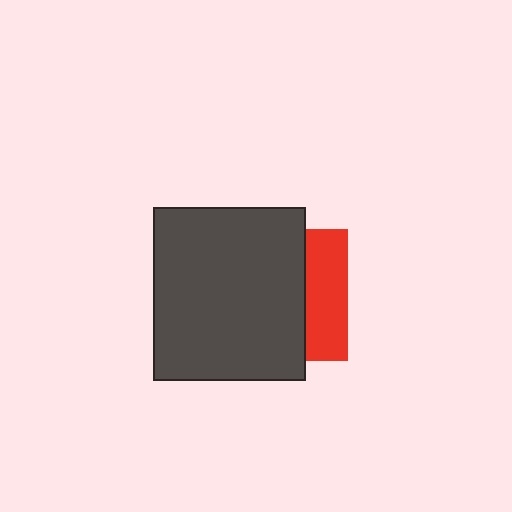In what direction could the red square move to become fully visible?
The red square could move right. That would shift it out from behind the dark gray rectangle entirely.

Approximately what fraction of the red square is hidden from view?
Roughly 68% of the red square is hidden behind the dark gray rectangle.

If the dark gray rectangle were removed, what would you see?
You would see the complete red square.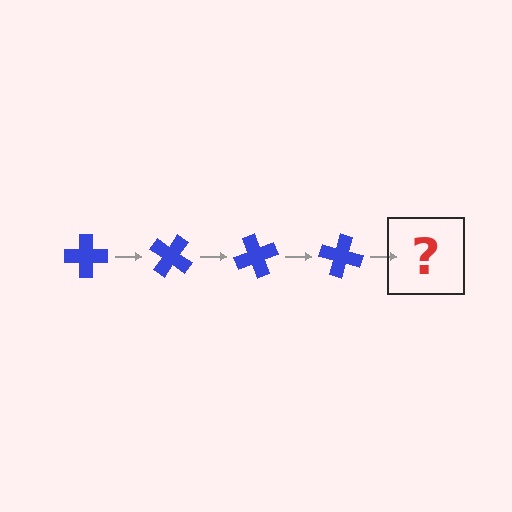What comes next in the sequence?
The next element should be a blue cross rotated 140 degrees.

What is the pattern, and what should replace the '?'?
The pattern is that the cross rotates 35 degrees each step. The '?' should be a blue cross rotated 140 degrees.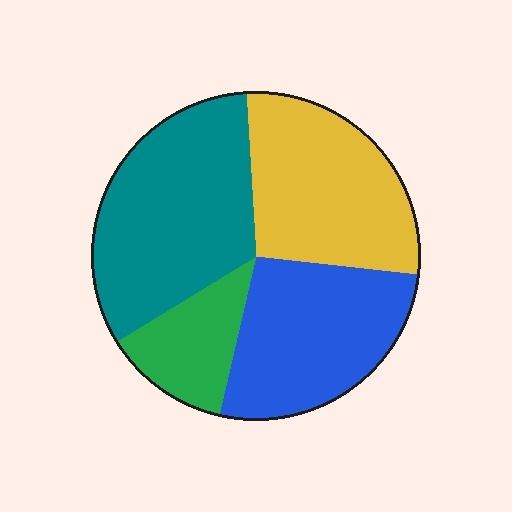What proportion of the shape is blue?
Blue takes up about one quarter (1/4) of the shape.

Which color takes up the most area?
Teal, at roughly 35%.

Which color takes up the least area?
Green, at roughly 15%.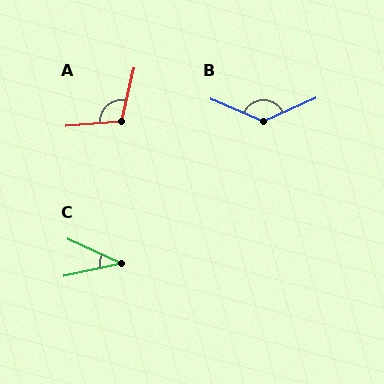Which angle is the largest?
B, at approximately 133 degrees.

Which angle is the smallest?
C, at approximately 37 degrees.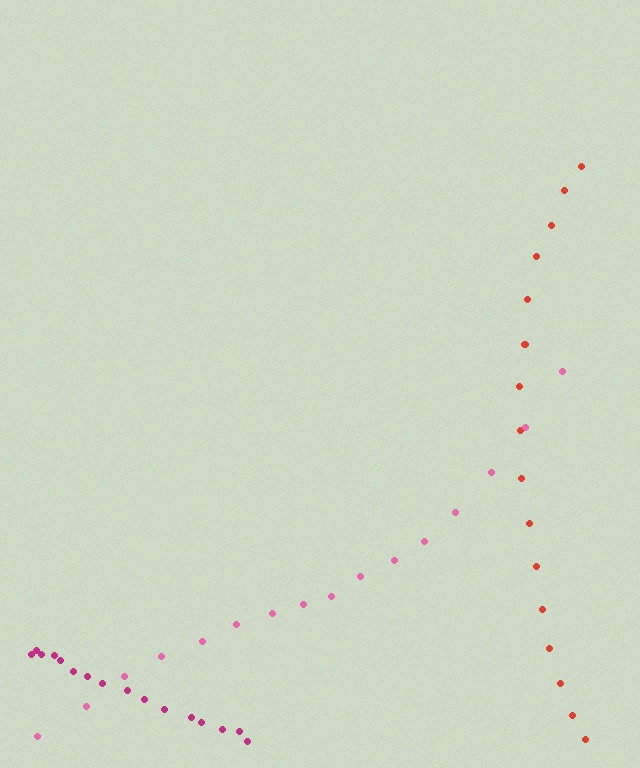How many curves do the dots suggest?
There are 3 distinct paths.